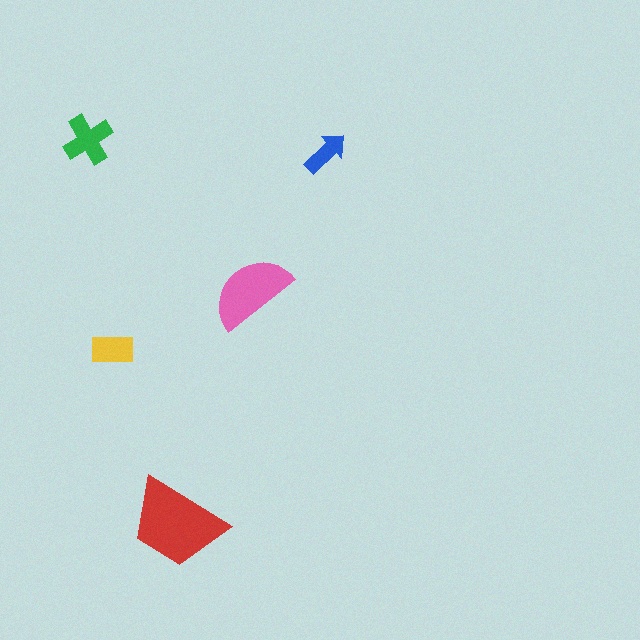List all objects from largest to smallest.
The red trapezoid, the pink semicircle, the green cross, the yellow rectangle, the blue arrow.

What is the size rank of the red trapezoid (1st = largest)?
1st.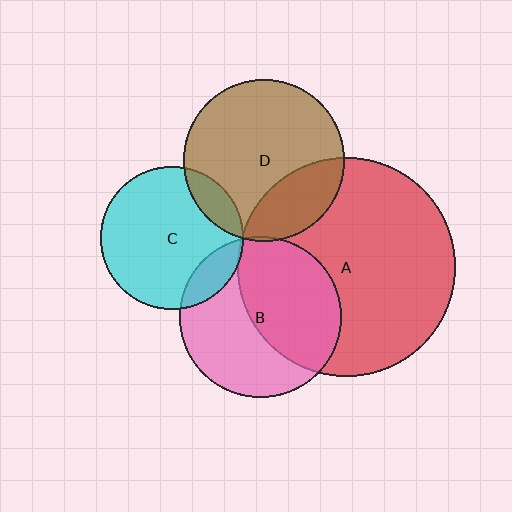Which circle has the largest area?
Circle A (red).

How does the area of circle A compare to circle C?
Approximately 2.4 times.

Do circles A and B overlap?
Yes.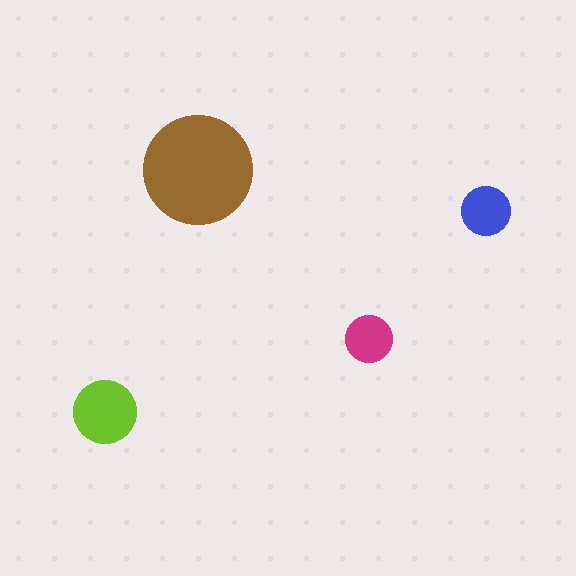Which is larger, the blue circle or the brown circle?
The brown one.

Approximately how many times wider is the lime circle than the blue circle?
About 1.5 times wider.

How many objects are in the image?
There are 4 objects in the image.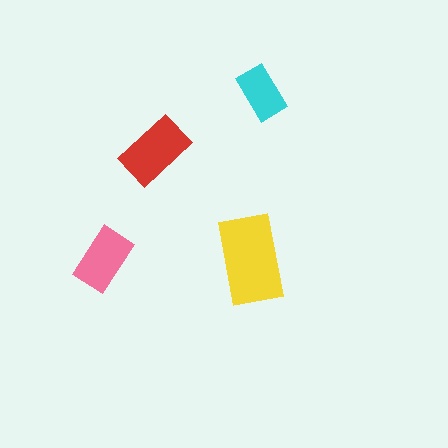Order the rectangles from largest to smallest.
the yellow one, the red one, the pink one, the cyan one.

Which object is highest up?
The cyan rectangle is topmost.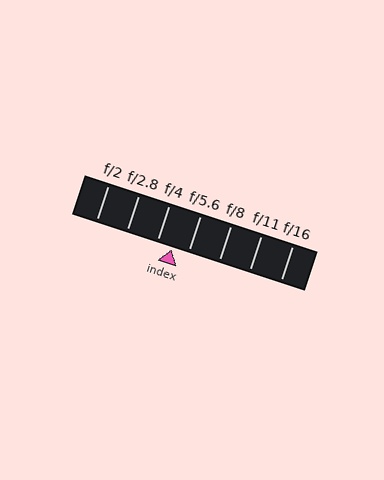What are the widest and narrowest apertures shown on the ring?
The widest aperture shown is f/2 and the narrowest is f/16.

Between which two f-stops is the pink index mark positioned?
The index mark is between f/4 and f/5.6.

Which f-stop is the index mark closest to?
The index mark is closest to f/4.